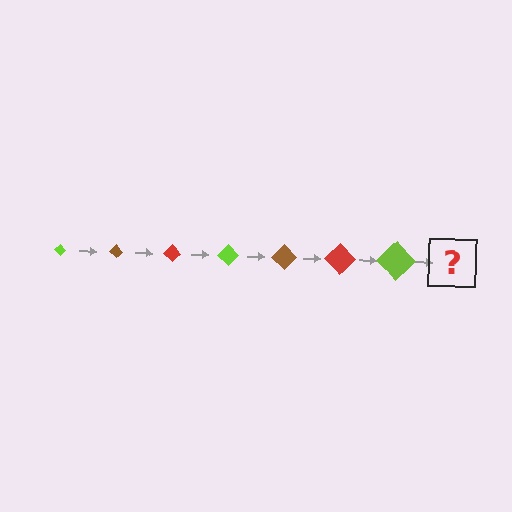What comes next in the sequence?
The next element should be a brown diamond, larger than the previous one.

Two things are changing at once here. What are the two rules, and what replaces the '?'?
The two rules are that the diamond grows larger each step and the color cycles through lime, brown, and red. The '?' should be a brown diamond, larger than the previous one.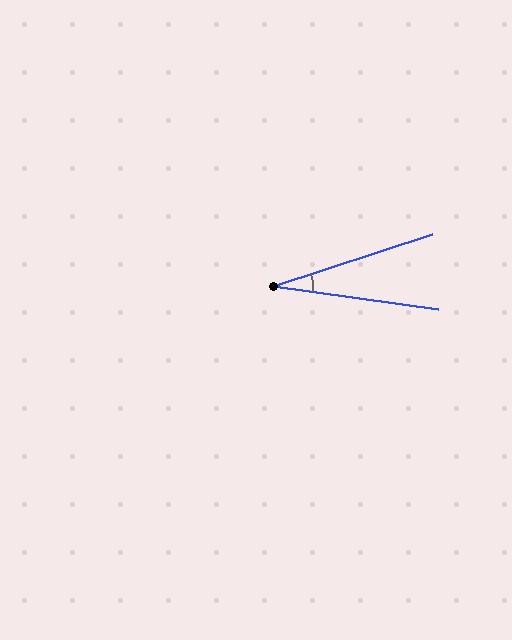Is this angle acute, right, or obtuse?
It is acute.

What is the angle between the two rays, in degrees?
Approximately 26 degrees.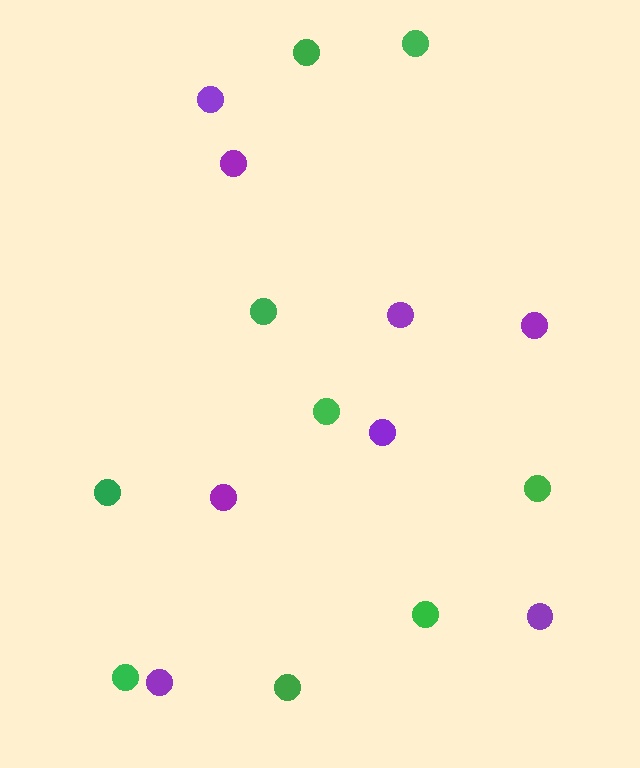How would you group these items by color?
There are 2 groups: one group of purple circles (8) and one group of green circles (9).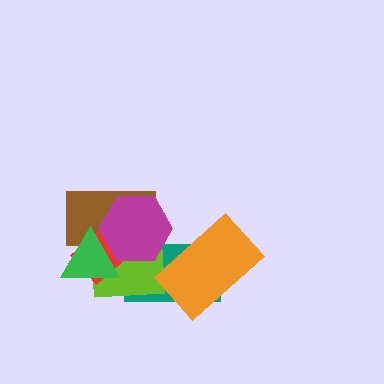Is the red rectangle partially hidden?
Yes, it is partially covered by another shape.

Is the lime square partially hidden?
Yes, it is partially covered by another shape.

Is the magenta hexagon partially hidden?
Yes, it is partially covered by another shape.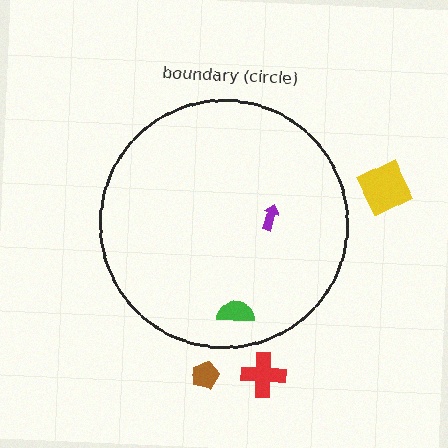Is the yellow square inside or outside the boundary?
Outside.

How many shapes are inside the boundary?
2 inside, 3 outside.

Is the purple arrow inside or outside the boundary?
Inside.